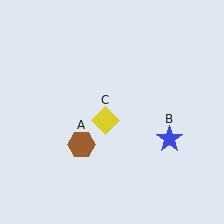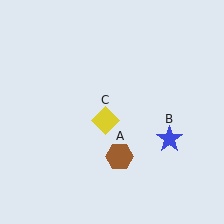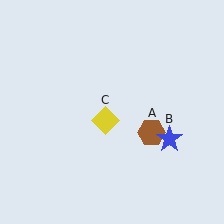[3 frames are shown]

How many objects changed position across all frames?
1 object changed position: brown hexagon (object A).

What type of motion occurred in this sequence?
The brown hexagon (object A) rotated counterclockwise around the center of the scene.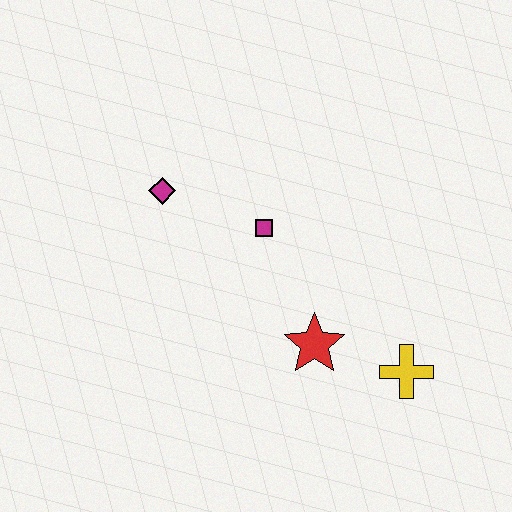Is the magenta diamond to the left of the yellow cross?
Yes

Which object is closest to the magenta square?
The magenta diamond is closest to the magenta square.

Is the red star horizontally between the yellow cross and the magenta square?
Yes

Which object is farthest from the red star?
The magenta diamond is farthest from the red star.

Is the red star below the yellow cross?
No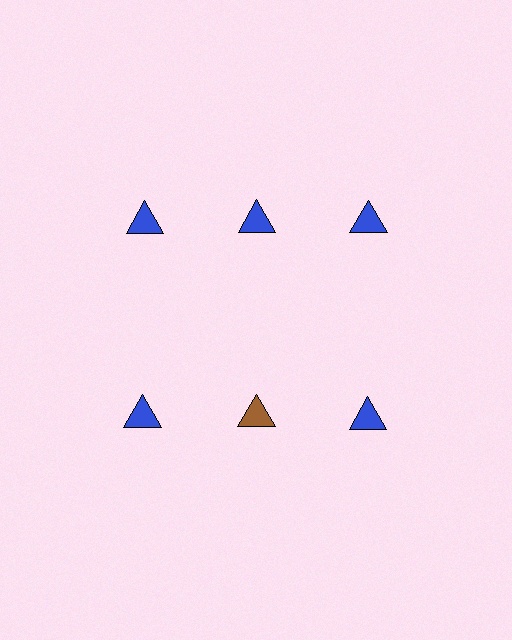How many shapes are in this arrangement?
There are 6 shapes arranged in a grid pattern.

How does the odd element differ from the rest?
It has a different color: brown instead of blue.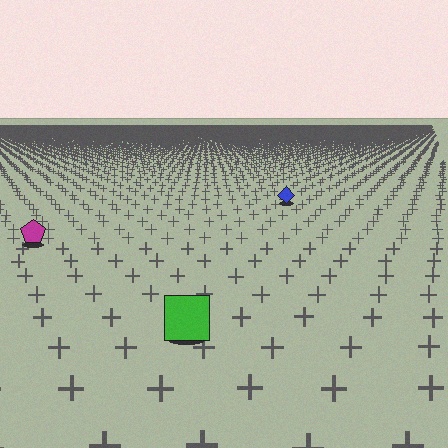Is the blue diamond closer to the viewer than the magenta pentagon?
No. The magenta pentagon is closer — you can tell from the texture gradient: the ground texture is coarser near it.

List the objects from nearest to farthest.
From nearest to farthest: the green square, the magenta pentagon, the blue diamond.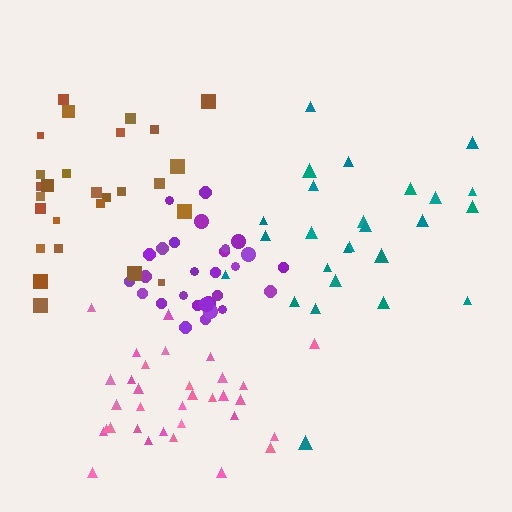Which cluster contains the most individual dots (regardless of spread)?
Pink (33).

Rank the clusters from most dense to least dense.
purple, pink, brown, teal.